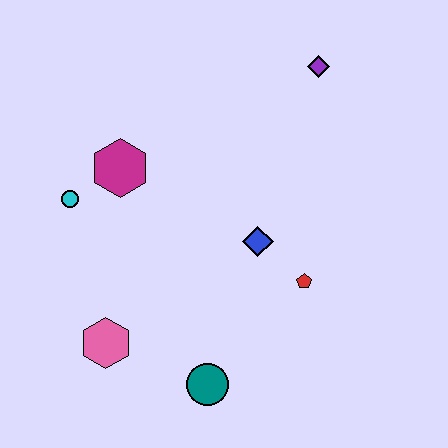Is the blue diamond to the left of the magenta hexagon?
No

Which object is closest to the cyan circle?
The magenta hexagon is closest to the cyan circle.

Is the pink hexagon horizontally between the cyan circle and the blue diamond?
Yes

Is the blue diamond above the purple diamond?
No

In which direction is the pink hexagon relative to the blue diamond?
The pink hexagon is to the left of the blue diamond.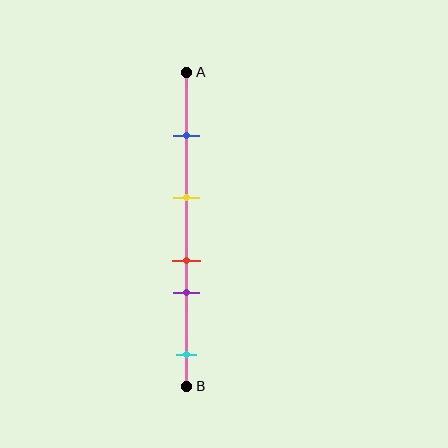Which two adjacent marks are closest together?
The red and purple marks are the closest adjacent pair.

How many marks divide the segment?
There are 5 marks dividing the segment.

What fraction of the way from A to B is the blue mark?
The blue mark is approximately 20% (0.2) of the way from A to B.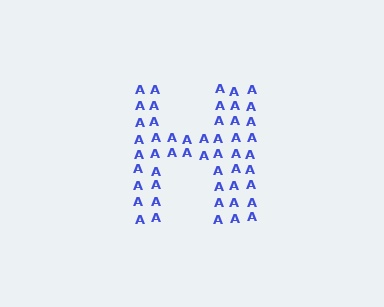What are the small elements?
The small elements are letter A's.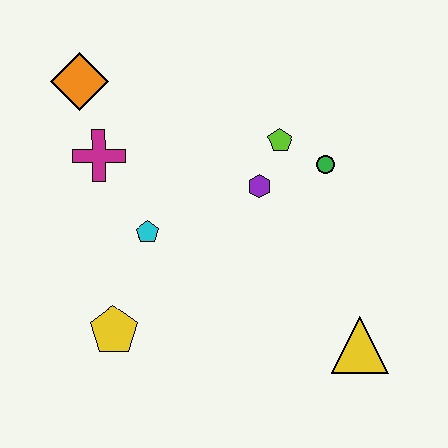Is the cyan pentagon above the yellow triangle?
Yes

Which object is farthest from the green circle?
The yellow pentagon is farthest from the green circle.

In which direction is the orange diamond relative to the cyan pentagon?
The orange diamond is above the cyan pentagon.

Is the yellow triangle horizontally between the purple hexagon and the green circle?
No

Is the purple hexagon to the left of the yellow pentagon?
No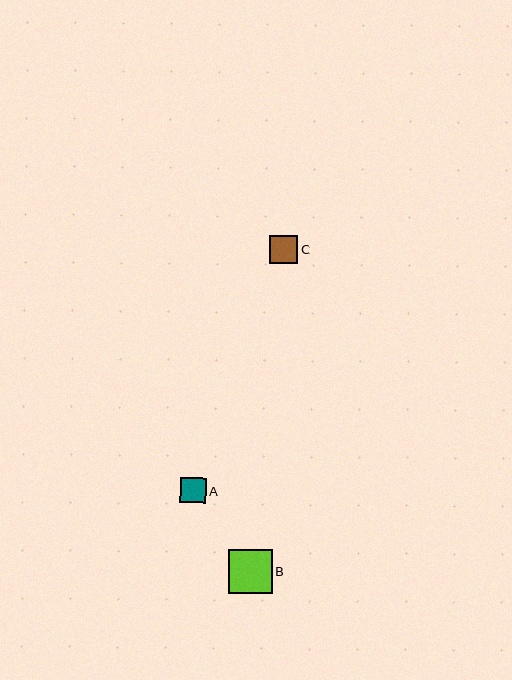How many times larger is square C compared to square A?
Square C is approximately 1.1 times the size of square A.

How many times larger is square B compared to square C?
Square B is approximately 1.6 times the size of square C.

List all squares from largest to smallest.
From largest to smallest: B, C, A.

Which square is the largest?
Square B is the largest with a size of approximately 44 pixels.